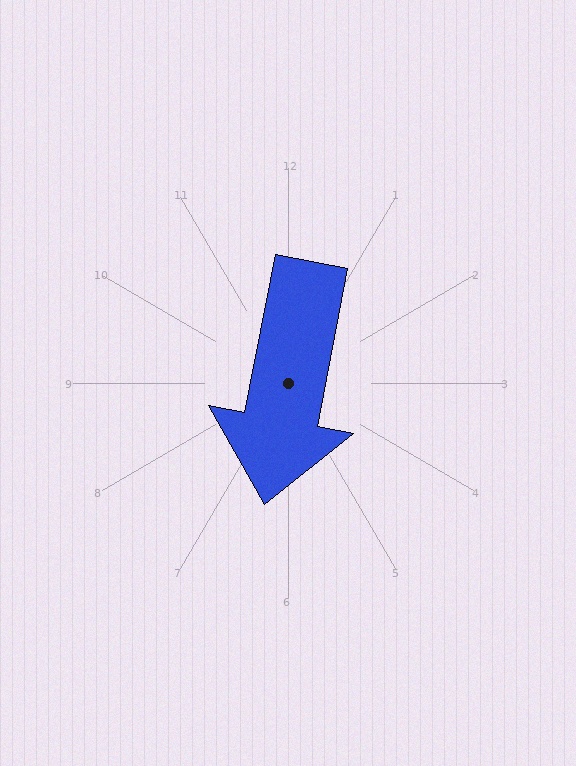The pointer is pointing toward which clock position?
Roughly 6 o'clock.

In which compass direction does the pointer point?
South.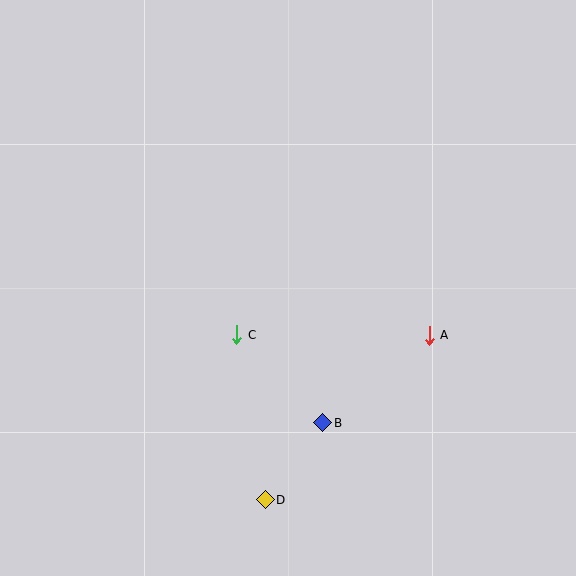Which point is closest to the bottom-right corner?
Point A is closest to the bottom-right corner.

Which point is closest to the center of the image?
Point C at (237, 335) is closest to the center.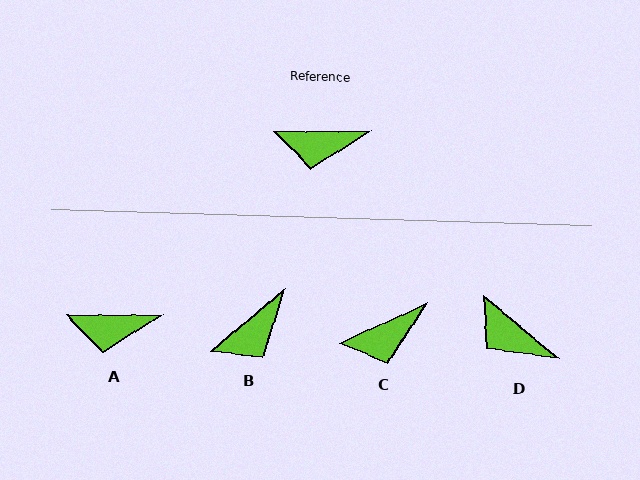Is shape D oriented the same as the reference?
No, it is off by about 40 degrees.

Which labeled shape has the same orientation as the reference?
A.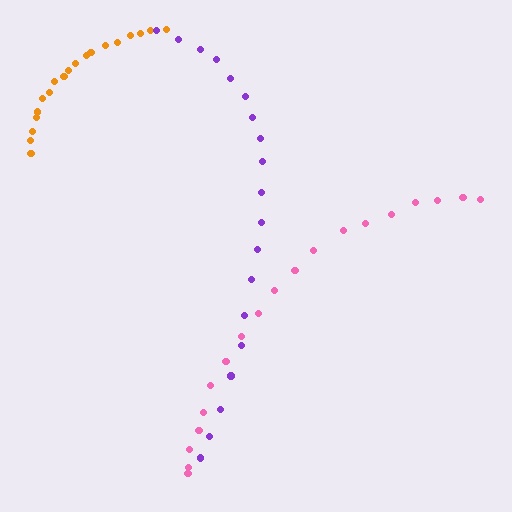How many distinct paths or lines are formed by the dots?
There are 3 distinct paths.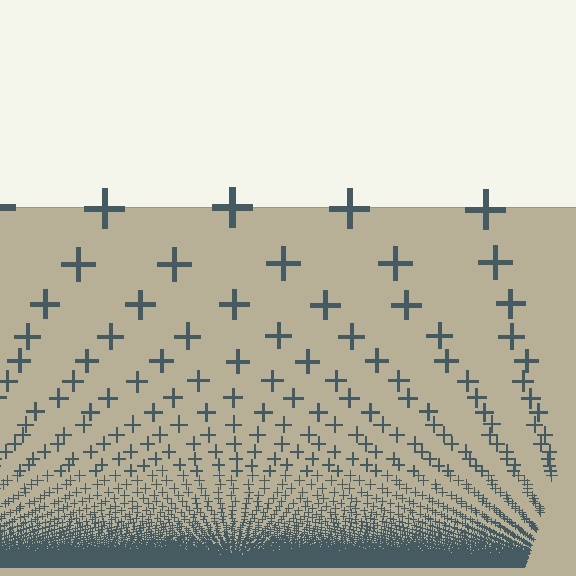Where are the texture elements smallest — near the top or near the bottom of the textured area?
Near the bottom.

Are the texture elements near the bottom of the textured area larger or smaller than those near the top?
Smaller. The gradient is inverted — elements near the bottom are smaller and denser.